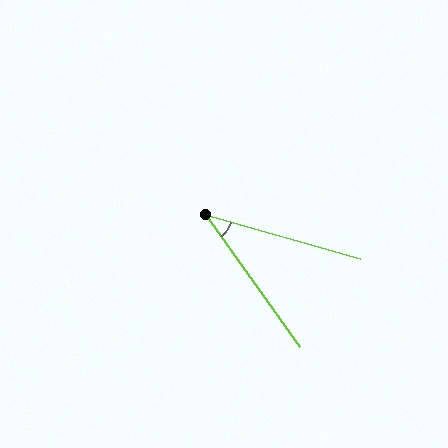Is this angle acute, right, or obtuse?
It is acute.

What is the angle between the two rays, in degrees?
Approximately 38 degrees.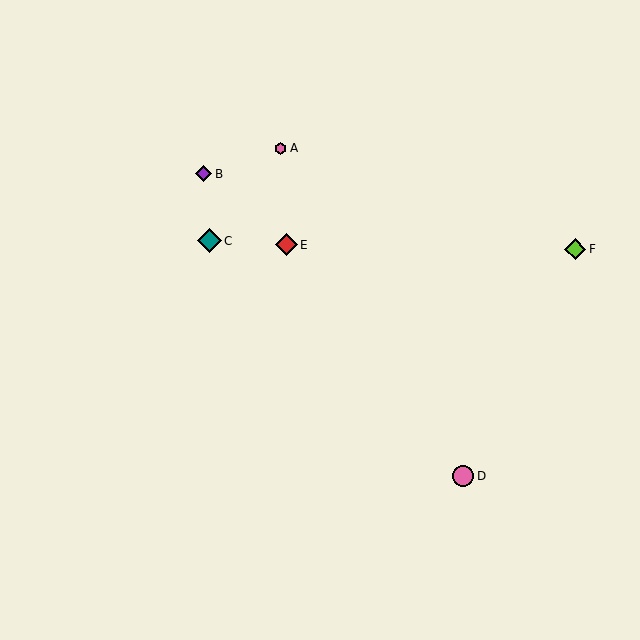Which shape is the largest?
The teal diamond (labeled C) is the largest.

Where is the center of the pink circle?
The center of the pink circle is at (463, 476).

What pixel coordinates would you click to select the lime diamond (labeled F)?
Click at (575, 249) to select the lime diamond F.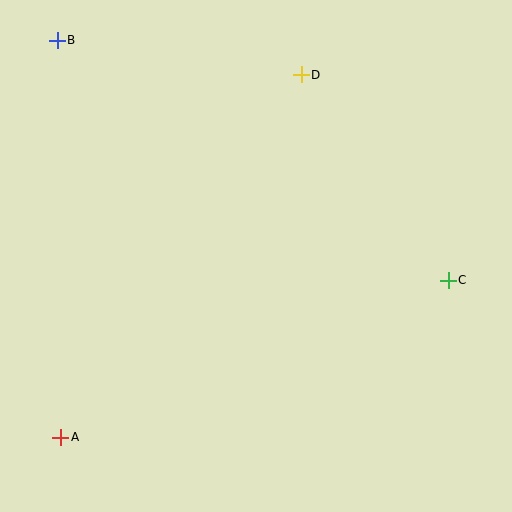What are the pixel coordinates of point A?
Point A is at (61, 437).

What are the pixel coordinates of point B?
Point B is at (57, 40).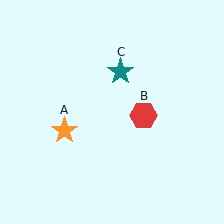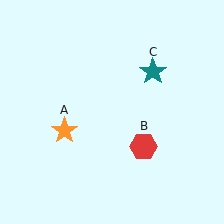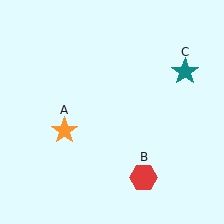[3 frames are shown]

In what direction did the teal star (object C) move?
The teal star (object C) moved right.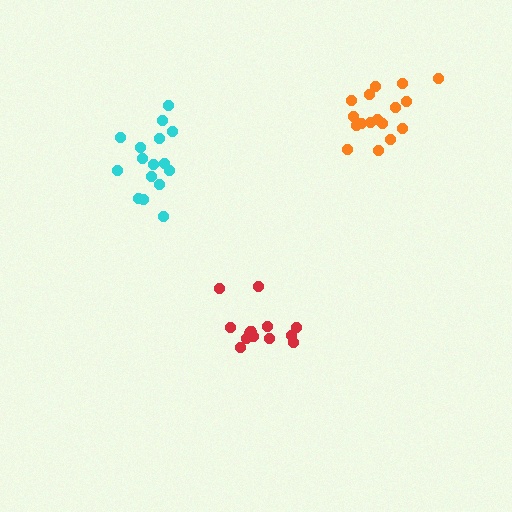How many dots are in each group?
Group 1: 16 dots, Group 2: 14 dots, Group 3: 17 dots (47 total).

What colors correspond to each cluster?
The clusters are colored: cyan, red, orange.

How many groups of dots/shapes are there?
There are 3 groups.